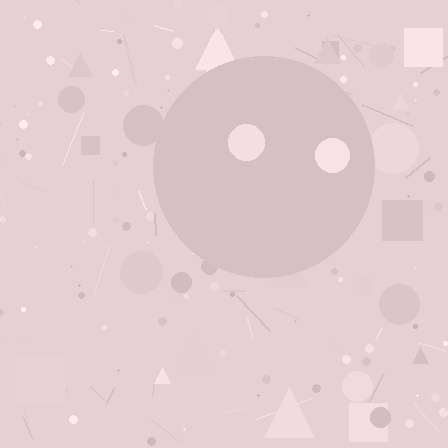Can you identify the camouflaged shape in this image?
The camouflaged shape is a circle.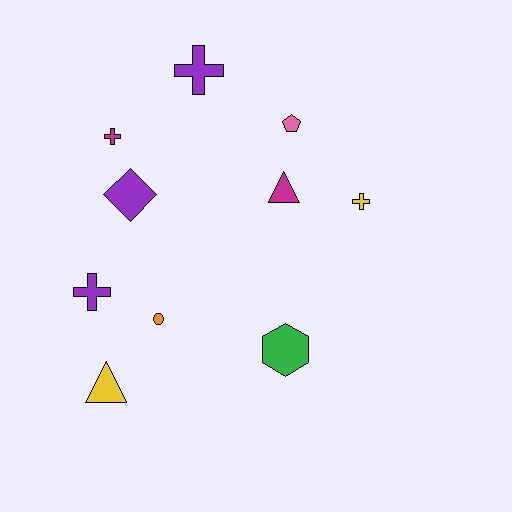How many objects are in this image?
There are 10 objects.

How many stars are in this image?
There are no stars.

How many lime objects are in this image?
There are no lime objects.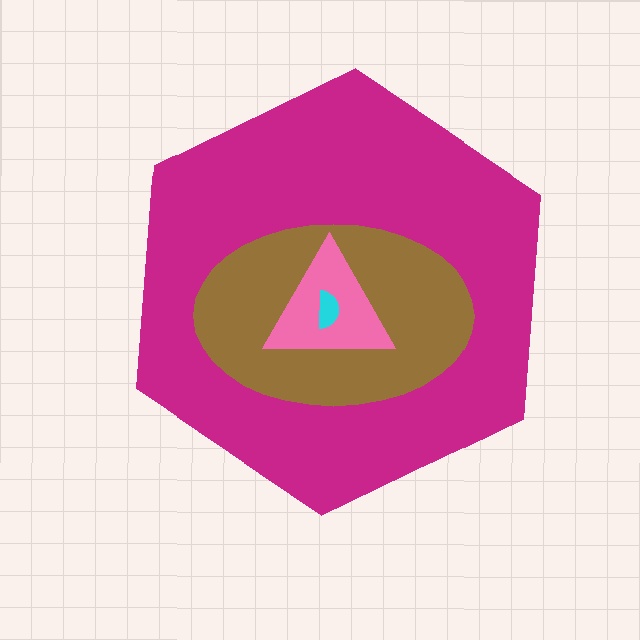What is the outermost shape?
The magenta hexagon.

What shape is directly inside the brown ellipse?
The pink triangle.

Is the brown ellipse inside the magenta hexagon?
Yes.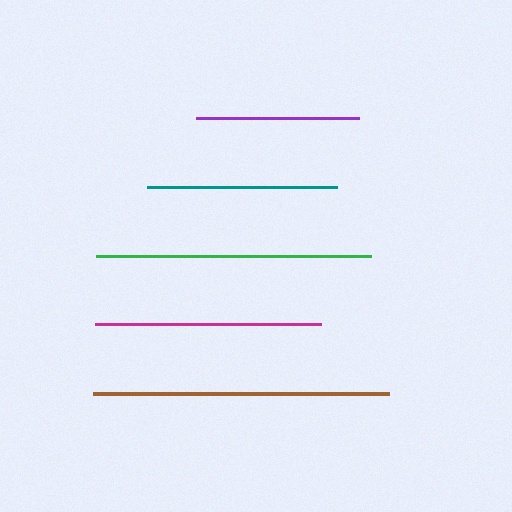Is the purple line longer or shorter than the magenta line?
The magenta line is longer than the purple line.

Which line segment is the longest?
The brown line is the longest at approximately 296 pixels.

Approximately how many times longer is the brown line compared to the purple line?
The brown line is approximately 1.8 times the length of the purple line.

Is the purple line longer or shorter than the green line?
The green line is longer than the purple line.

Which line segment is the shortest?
The purple line is the shortest at approximately 163 pixels.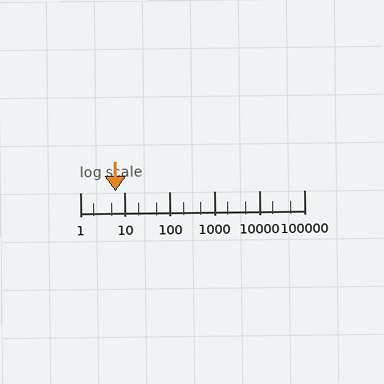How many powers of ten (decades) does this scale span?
The scale spans 5 decades, from 1 to 100000.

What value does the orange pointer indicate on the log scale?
The pointer indicates approximately 6.1.